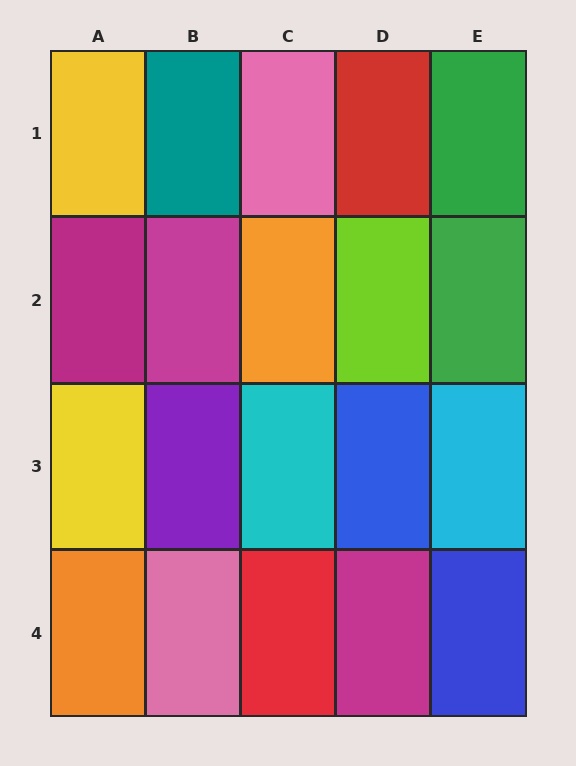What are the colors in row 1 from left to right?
Yellow, teal, pink, red, green.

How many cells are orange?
2 cells are orange.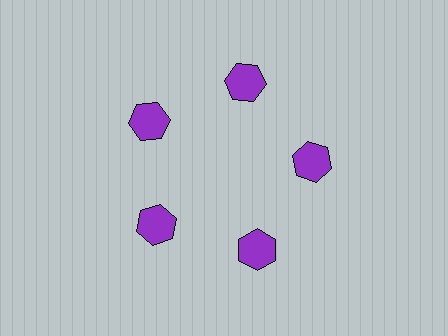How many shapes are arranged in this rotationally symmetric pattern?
There are 5 shapes, arranged in 5 groups of 1.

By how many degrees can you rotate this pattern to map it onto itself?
The pattern maps onto itself every 72 degrees of rotation.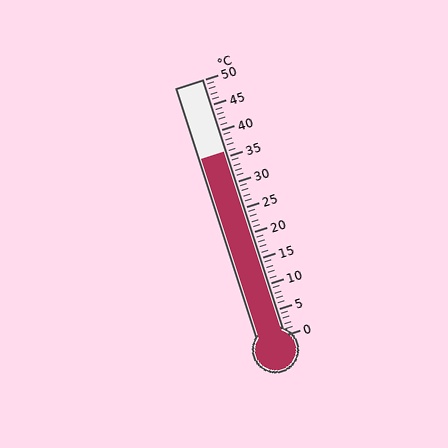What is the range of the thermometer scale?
The thermometer scale ranges from 0°C to 50°C.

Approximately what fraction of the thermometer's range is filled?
The thermometer is filled to approximately 70% of its range.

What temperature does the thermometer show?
The thermometer shows approximately 36°C.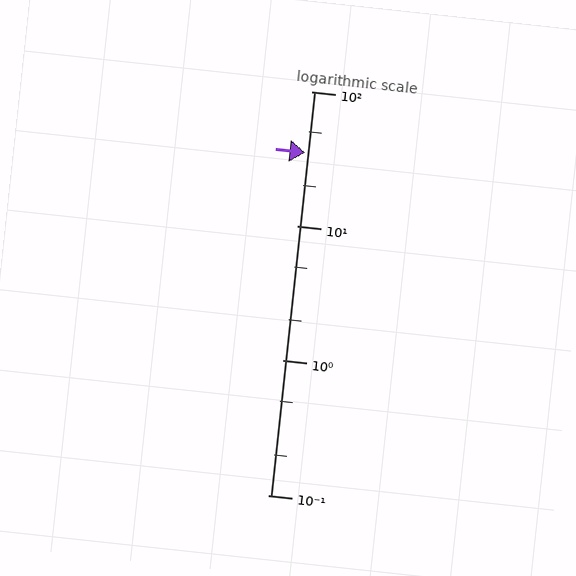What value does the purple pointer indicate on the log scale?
The pointer indicates approximately 35.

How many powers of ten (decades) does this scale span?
The scale spans 3 decades, from 0.1 to 100.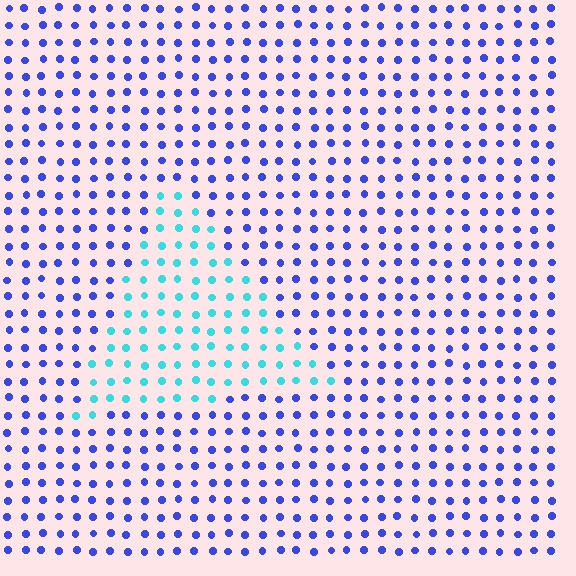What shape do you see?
I see a triangle.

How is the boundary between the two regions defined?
The boundary is defined purely by a slight shift in hue (about 53 degrees). Spacing, size, and orientation are identical on both sides.